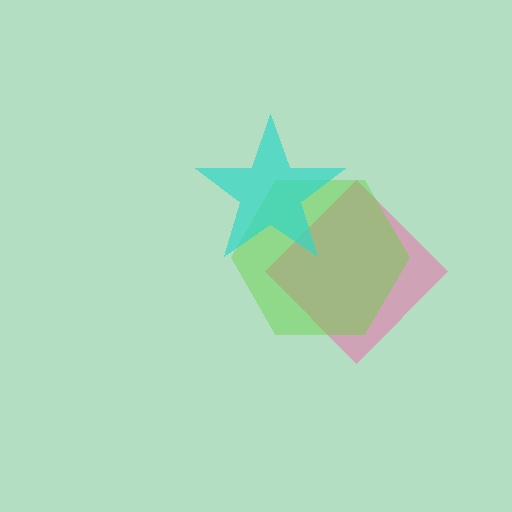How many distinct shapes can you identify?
There are 3 distinct shapes: a pink diamond, a lime hexagon, a cyan star.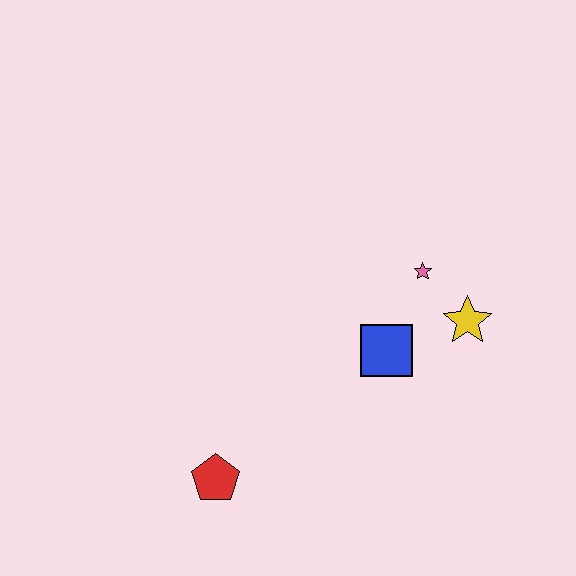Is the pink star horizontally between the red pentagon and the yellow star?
Yes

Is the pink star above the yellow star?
Yes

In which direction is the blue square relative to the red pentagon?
The blue square is to the right of the red pentagon.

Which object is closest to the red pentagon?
The blue square is closest to the red pentagon.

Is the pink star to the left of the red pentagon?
No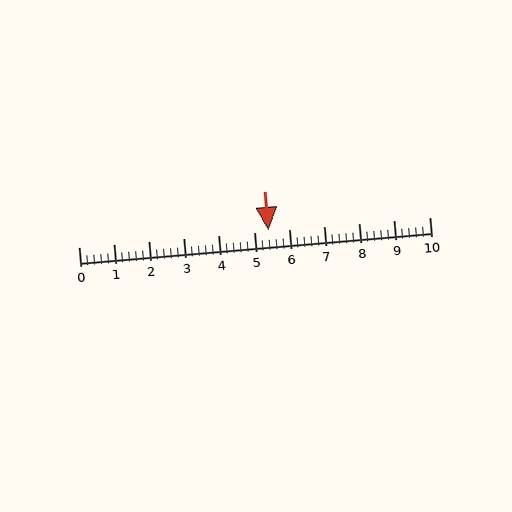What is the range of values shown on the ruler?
The ruler shows values from 0 to 10.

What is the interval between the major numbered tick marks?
The major tick marks are spaced 1 units apart.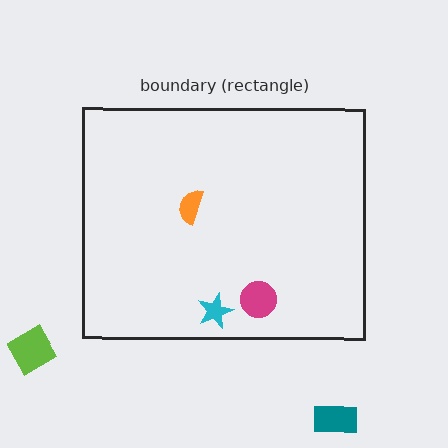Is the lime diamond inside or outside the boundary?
Outside.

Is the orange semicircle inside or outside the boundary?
Inside.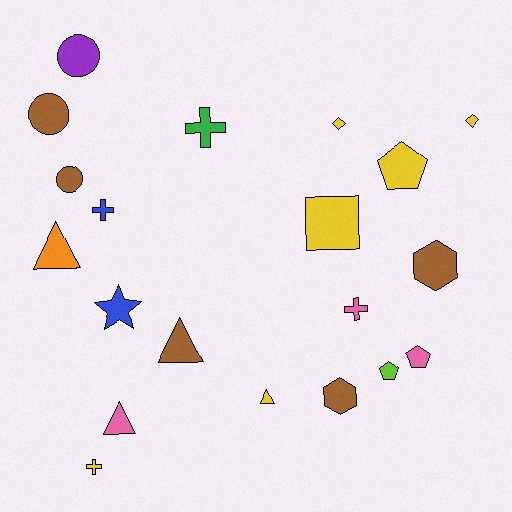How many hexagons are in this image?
There are 2 hexagons.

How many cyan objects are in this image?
There are no cyan objects.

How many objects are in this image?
There are 20 objects.